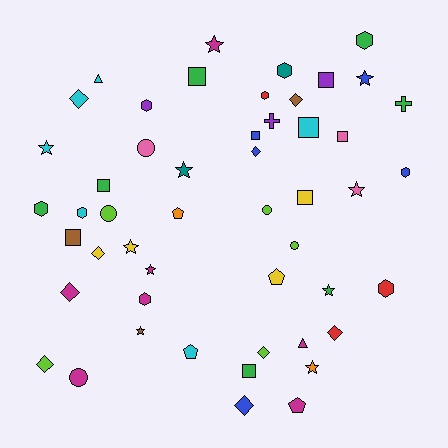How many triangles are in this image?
There are 2 triangles.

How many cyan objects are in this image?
There are 6 cyan objects.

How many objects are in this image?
There are 50 objects.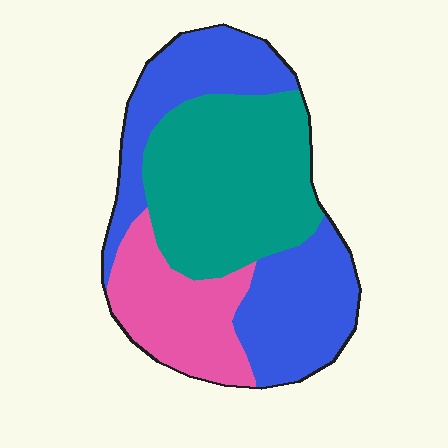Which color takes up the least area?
Pink, at roughly 20%.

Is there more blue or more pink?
Blue.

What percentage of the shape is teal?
Teal covers around 40% of the shape.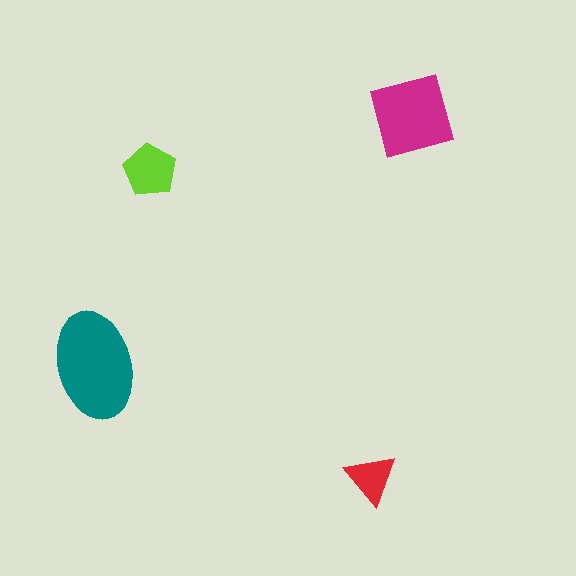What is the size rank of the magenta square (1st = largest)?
2nd.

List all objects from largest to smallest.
The teal ellipse, the magenta square, the lime pentagon, the red triangle.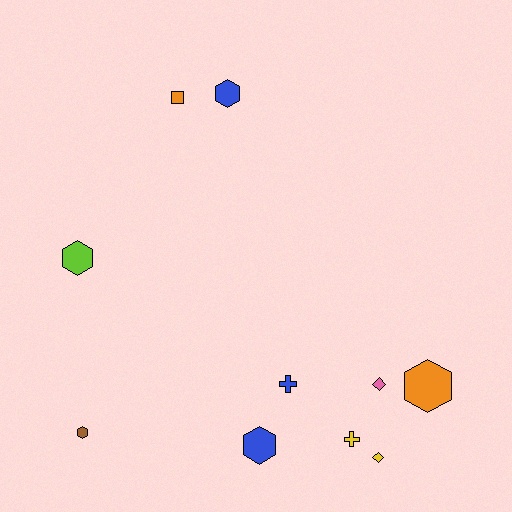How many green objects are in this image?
There are no green objects.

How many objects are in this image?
There are 10 objects.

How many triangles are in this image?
There are no triangles.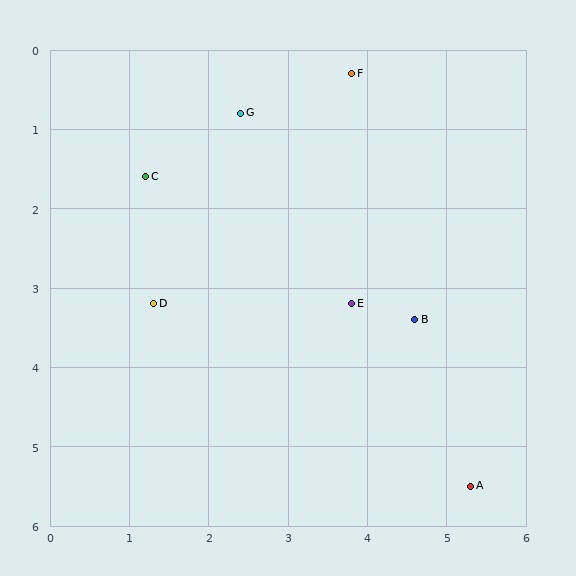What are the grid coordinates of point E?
Point E is at approximately (3.8, 3.2).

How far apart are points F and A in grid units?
Points F and A are about 5.4 grid units apart.